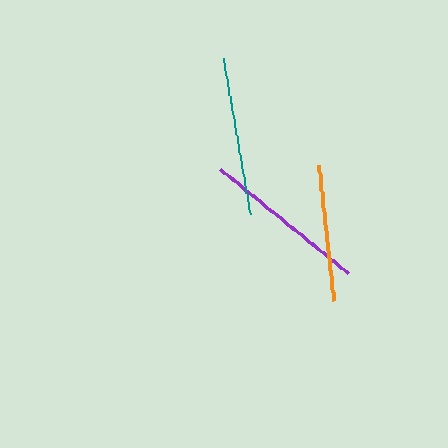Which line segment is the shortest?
The orange line is the shortest at approximately 136 pixels.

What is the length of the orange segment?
The orange segment is approximately 136 pixels long.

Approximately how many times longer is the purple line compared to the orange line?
The purple line is approximately 1.2 times the length of the orange line.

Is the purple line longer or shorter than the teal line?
The purple line is longer than the teal line.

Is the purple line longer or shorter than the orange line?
The purple line is longer than the orange line.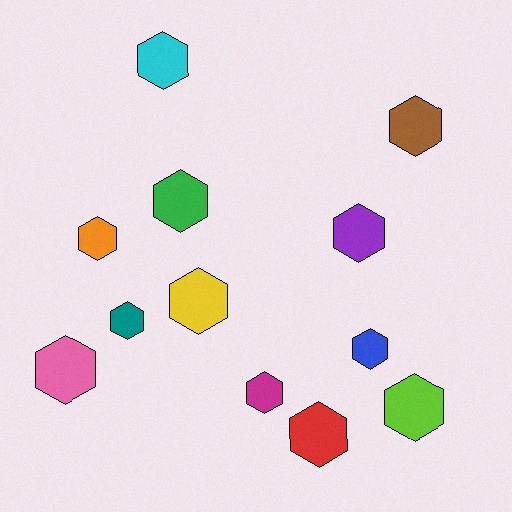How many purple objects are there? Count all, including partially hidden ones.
There is 1 purple object.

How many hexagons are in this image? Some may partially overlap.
There are 12 hexagons.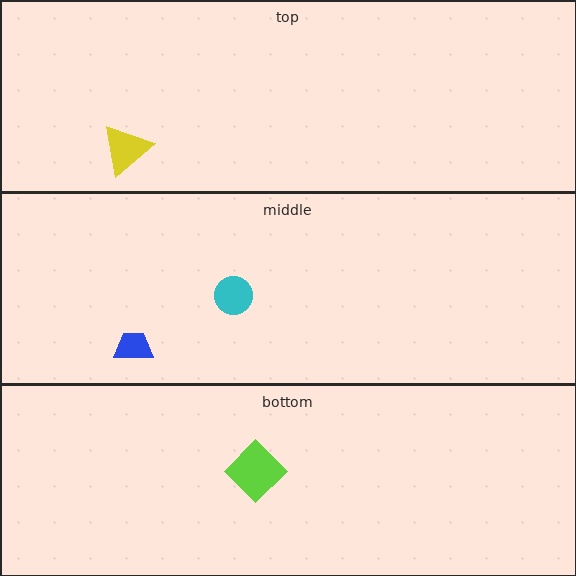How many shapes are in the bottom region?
1.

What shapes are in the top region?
The yellow triangle.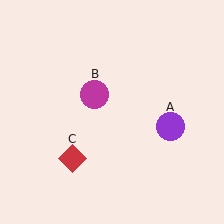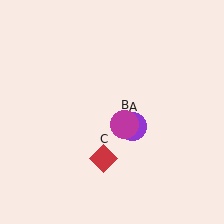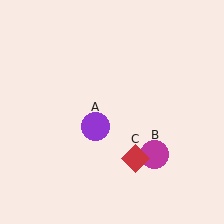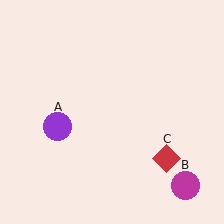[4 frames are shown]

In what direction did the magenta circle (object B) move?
The magenta circle (object B) moved down and to the right.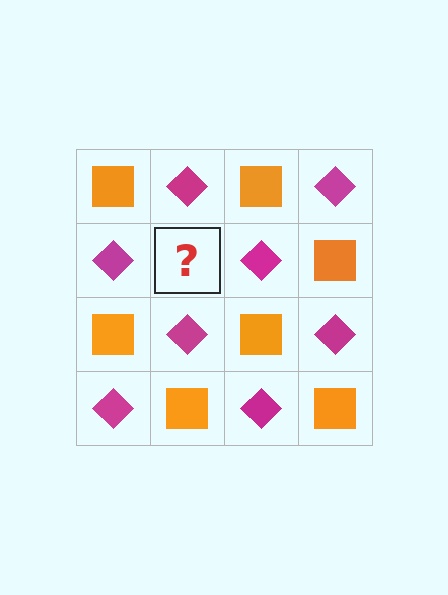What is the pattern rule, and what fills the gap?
The rule is that it alternates orange square and magenta diamond in a checkerboard pattern. The gap should be filled with an orange square.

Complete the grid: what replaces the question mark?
The question mark should be replaced with an orange square.